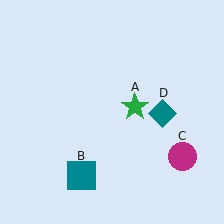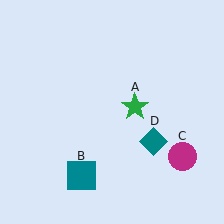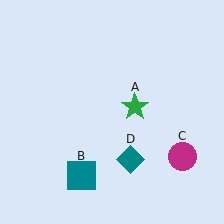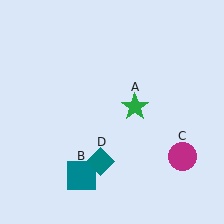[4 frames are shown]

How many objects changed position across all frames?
1 object changed position: teal diamond (object D).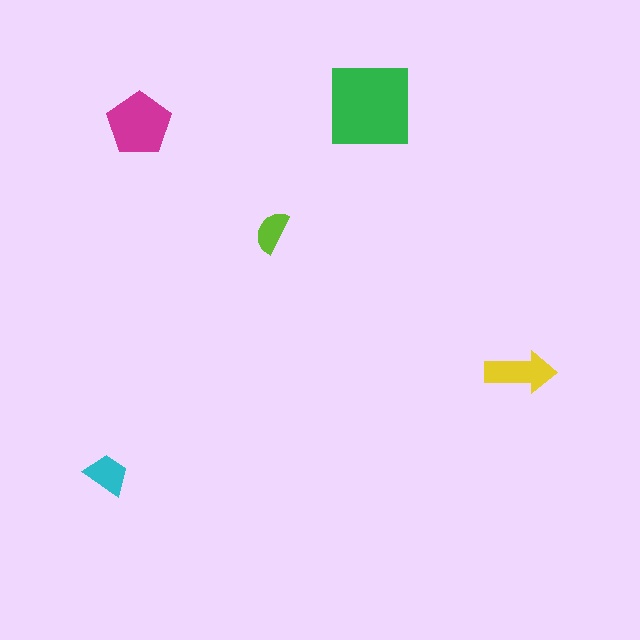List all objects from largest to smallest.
The green square, the magenta pentagon, the yellow arrow, the cyan trapezoid, the lime semicircle.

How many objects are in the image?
There are 5 objects in the image.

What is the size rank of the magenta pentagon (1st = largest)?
2nd.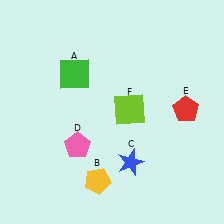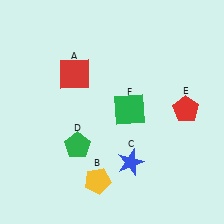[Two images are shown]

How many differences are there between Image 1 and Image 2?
There are 3 differences between the two images.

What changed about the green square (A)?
In Image 1, A is green. In Image 2, it changed to red.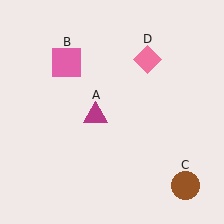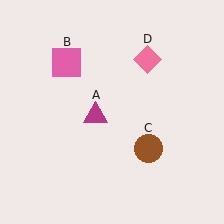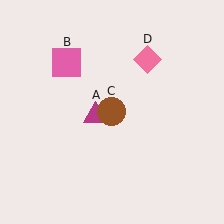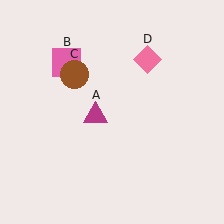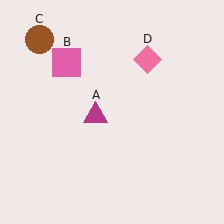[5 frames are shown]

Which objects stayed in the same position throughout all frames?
Magenta triangle (object A) and pink square (object B) and pink diamond (object D) remained stationary.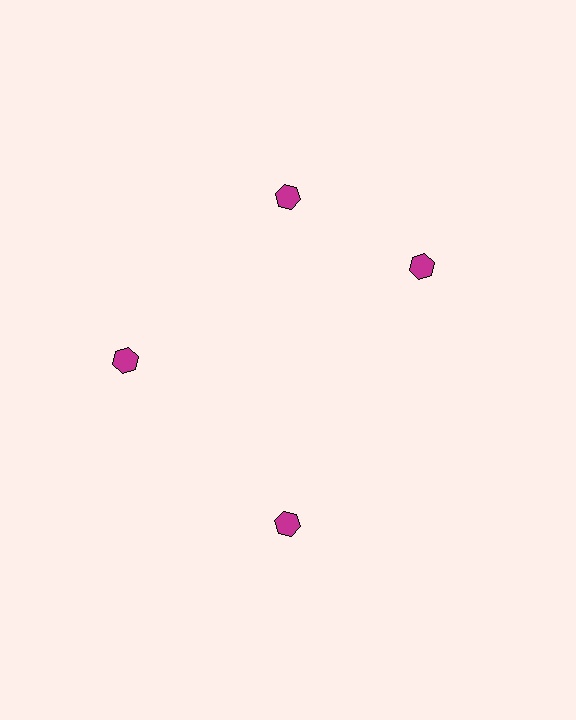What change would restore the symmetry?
The symmetry would be restored by rotating it back into even spacing with its neighbors so that all 4 hexagons sit at equal angles and equal distance from the center.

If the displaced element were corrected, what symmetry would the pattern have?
It would have 4-fold rotational symmetry — the pattern would map onto itself every 90 degrees.